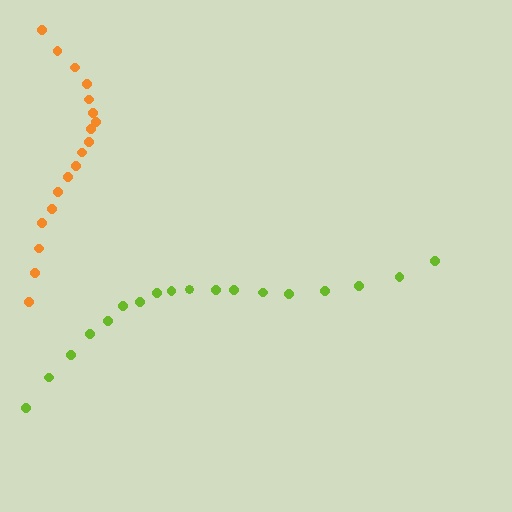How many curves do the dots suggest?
There are 2 distinct paths.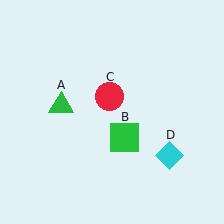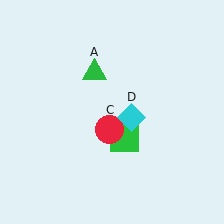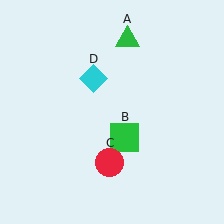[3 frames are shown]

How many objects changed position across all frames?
3 objects changed position: green triangle (object A), red circle (object C), cyan diamond (object D).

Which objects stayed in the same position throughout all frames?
Green square (object B) remained stationary.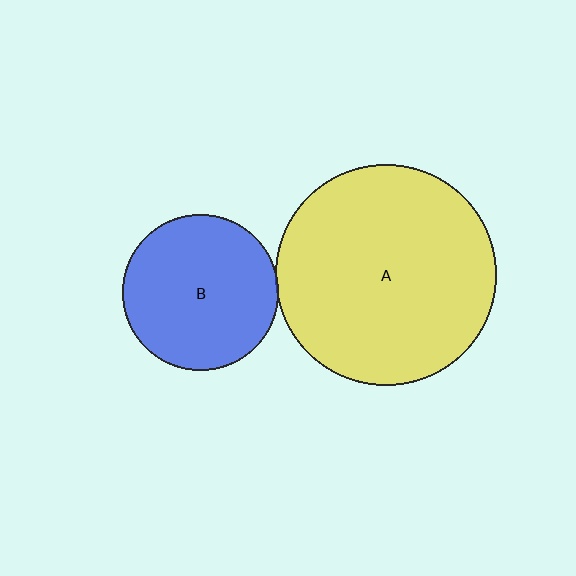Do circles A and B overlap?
Yes.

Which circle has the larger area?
Circle A (yellow).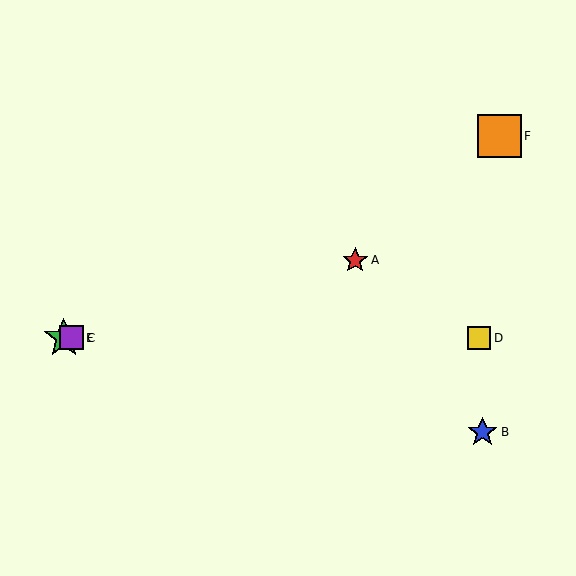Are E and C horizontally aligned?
Yes, both are at y≈338.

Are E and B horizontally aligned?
No, E is at y≈338 and B is at y≈432.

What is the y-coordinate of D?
Object D is at y≈338.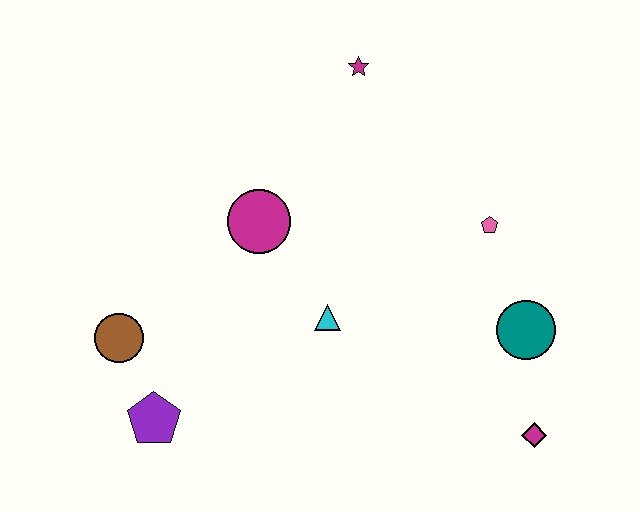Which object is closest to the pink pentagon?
The teal circle is closest to the pink pentagon.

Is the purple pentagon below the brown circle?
Yes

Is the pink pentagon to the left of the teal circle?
Yes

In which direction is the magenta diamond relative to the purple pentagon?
The magenta diamond is to the right of the purple pentagon.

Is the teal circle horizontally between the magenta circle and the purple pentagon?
No